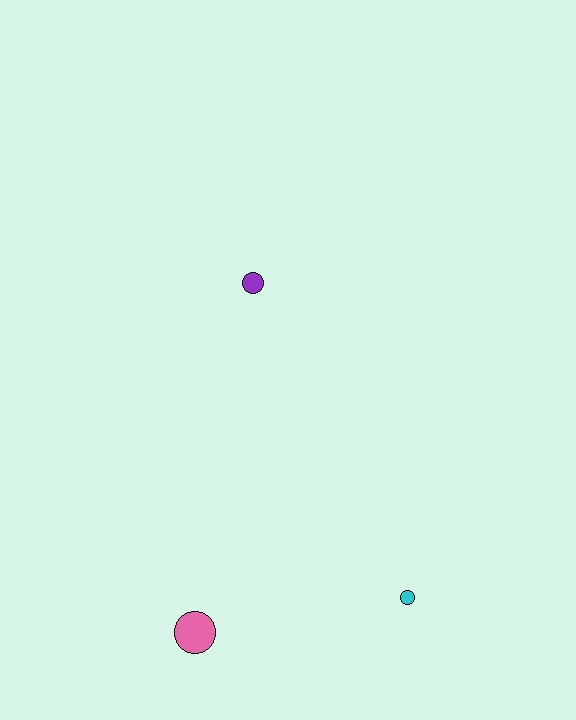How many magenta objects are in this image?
There are no magenta objects.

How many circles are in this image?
There are 3 circles.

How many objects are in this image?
There are 3 objects.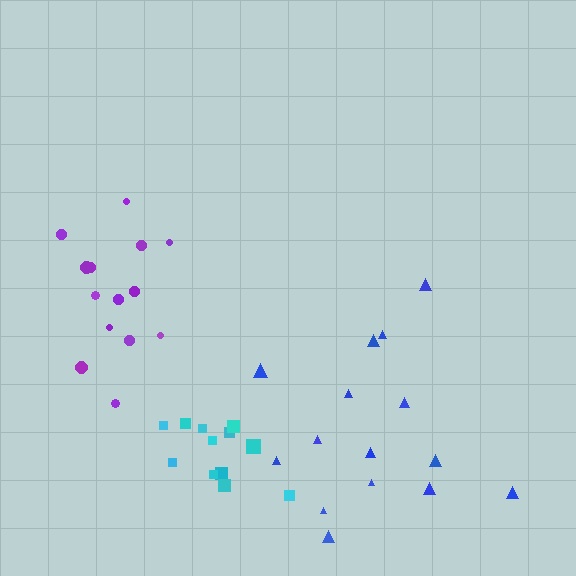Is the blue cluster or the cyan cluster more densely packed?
Cyan.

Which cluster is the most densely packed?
Cyan.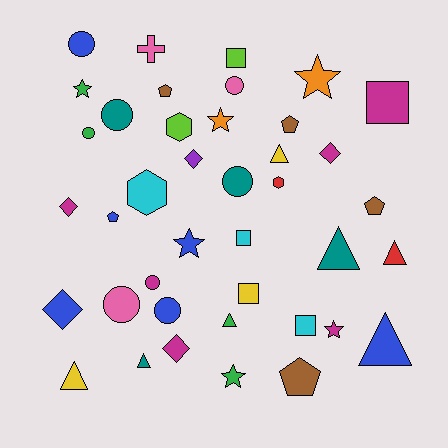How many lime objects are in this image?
There are 2 lime objects.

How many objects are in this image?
There are 40 objects.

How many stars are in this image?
There are 6 stars.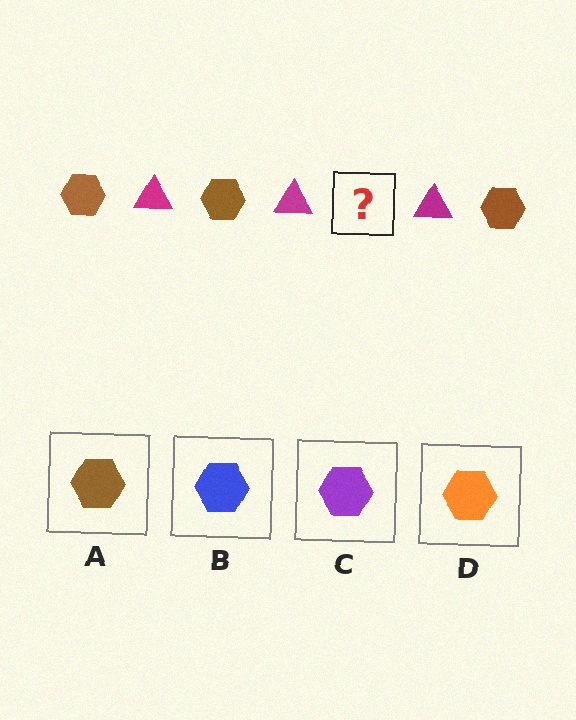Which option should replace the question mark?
Option A.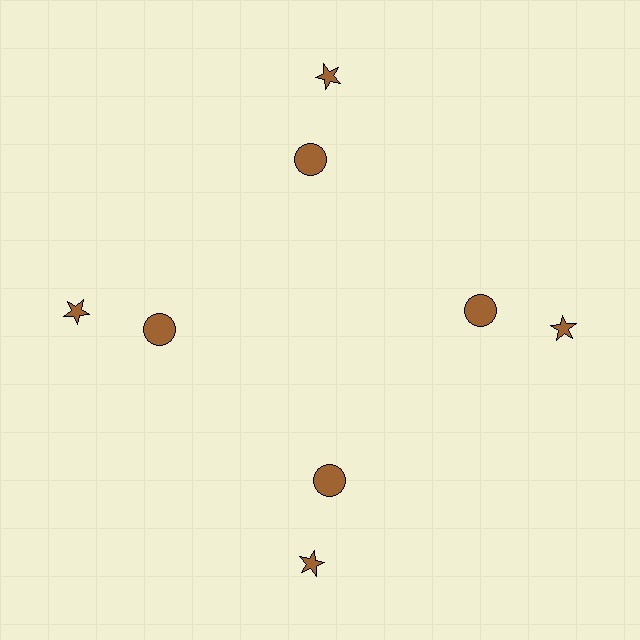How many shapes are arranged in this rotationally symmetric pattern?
There are 8 shapes, arranged in 4 groups of 2.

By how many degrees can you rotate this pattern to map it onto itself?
The pattern maps onto itself every 90 degrees of rotation.